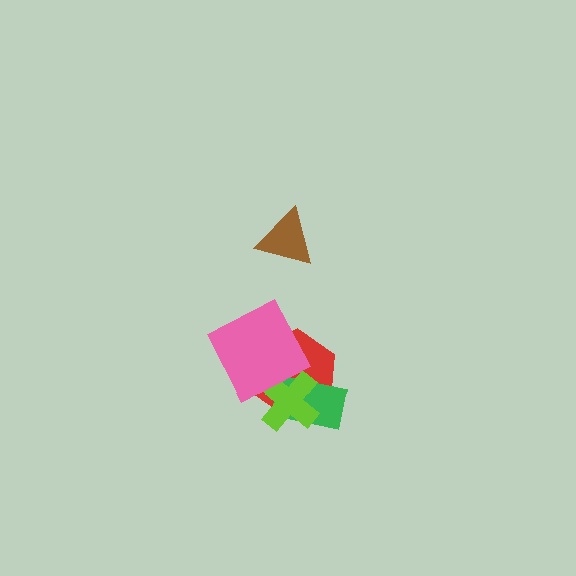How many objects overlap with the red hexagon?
3 objects overlap with the red hexagon.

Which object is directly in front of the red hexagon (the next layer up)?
The green rectangle is directly in front of the red hexagon.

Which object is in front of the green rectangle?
The lime cross is in front of the green rectangle.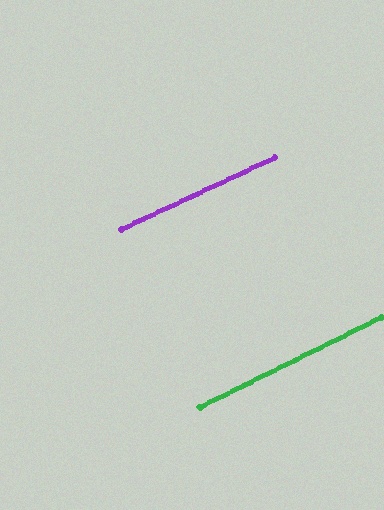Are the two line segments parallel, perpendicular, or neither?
Parallel — their directions differ by only 1.0°.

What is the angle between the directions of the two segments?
Approximately 1 degree.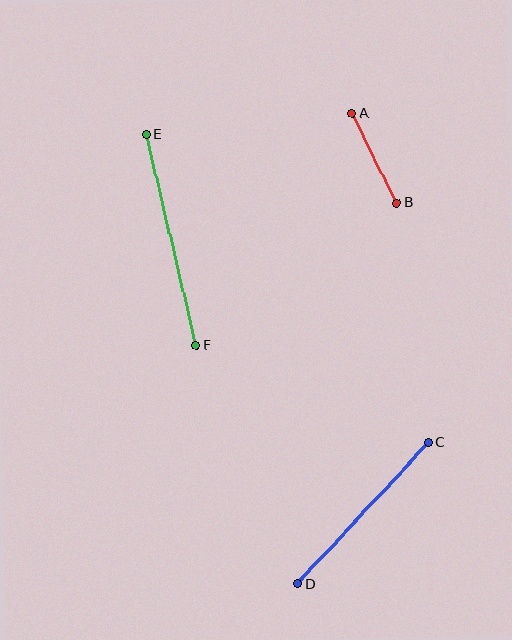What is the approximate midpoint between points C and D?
The midpoint is at approximately (363, 513) pixels.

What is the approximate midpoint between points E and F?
The midpoint is at approximately (171, 240) pixels.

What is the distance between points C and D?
The distance is approximately 193 pixels.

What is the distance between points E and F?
The distance is approximately 217 pixels.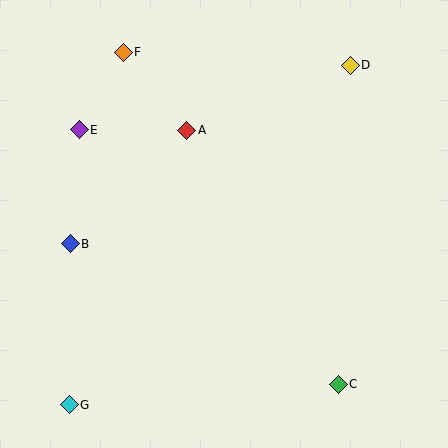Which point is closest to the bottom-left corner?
Point G is closest to the bottom-left corner.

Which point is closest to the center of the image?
Point A at (187, 130) is closest to the center.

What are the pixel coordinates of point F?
Point F is at (123, 52).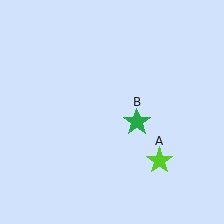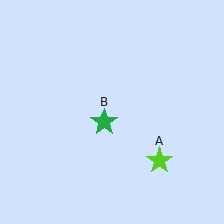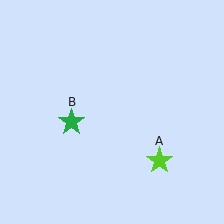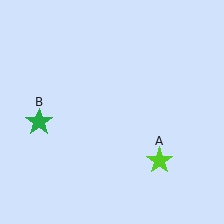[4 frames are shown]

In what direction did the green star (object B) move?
The green star (object B) moved left.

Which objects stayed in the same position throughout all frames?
Lime star (object A) remained stationary.